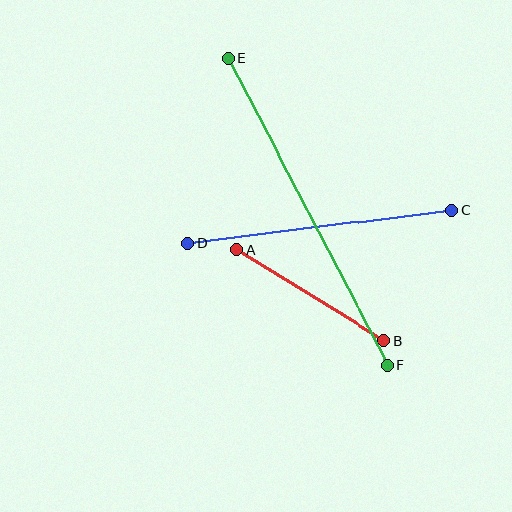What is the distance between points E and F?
The distance is approximately 346 pixels.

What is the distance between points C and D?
The distance is approximately 266 pixels.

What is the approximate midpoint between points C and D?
The midpoint is at approximately (320, 227) pixels.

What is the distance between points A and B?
The distance is approximately 172 pixels.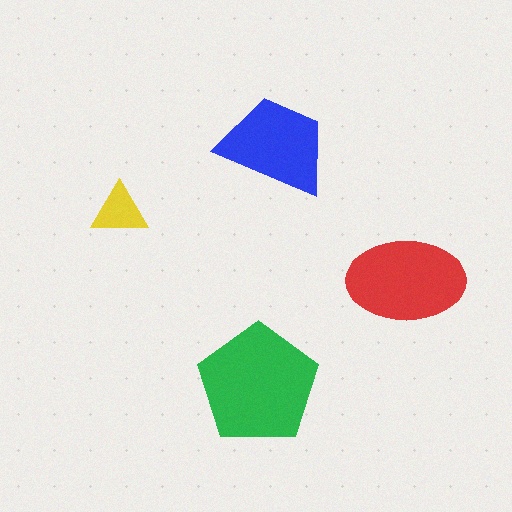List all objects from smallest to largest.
The yellow triangle, the blue trapezoid, the red ellipse, the green pentagon.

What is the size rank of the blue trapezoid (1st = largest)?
3rd.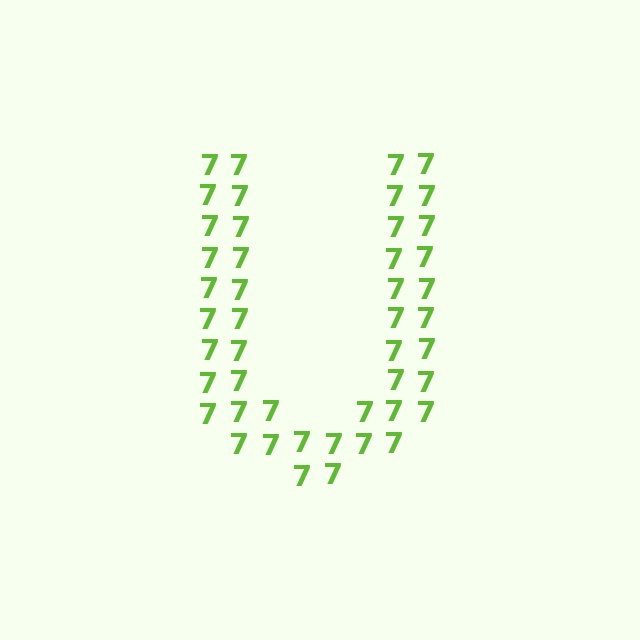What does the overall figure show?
The overall figure shows the letter U.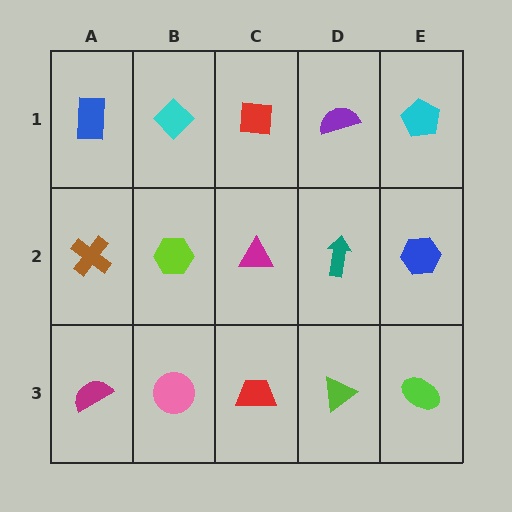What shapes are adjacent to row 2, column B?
A cyan diamond (row 1, column B), a pink circle (row 3, column B), a brown cross (row 2, column A), a magenta triangle (row 2, column C).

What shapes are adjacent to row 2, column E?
A cyan pentagon (row 1, column E), a lime ellipse (row 3, column E), a teal arrow (row 2, column D).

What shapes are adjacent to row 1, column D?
A teal arrow (row 2, column D), a red square (row 1, column C), a cyan pentagon (row 1, column E).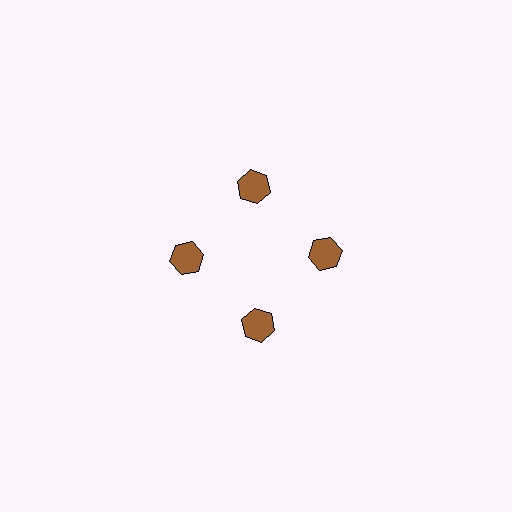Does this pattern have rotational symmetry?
Yes, this pattern has 4-fold rotational symmetry. It looks the same after rotating 90 degrees around the center.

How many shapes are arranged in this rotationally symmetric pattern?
There are 4 shapes, arranged in 4 groups of 1.